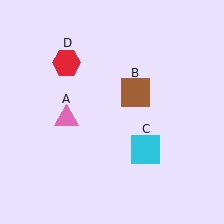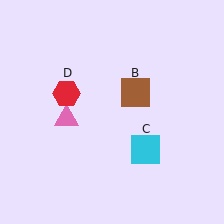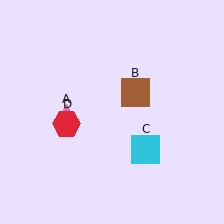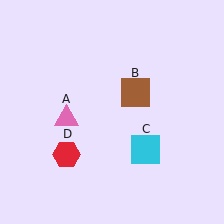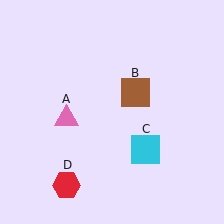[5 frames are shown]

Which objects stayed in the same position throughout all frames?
Pink triangle (object A) and brown square (object B) and cyan square (object C) remained stationary.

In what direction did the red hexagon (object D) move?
The red hexagon (object D) moved down.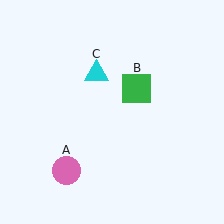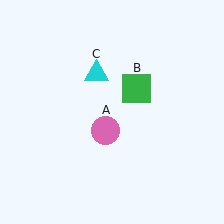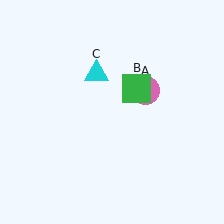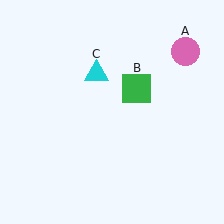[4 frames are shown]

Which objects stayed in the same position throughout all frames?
Green square (object B) and cyan triangle (object C) remained stationary.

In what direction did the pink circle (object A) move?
The pink circle (object A) moved up and to the right.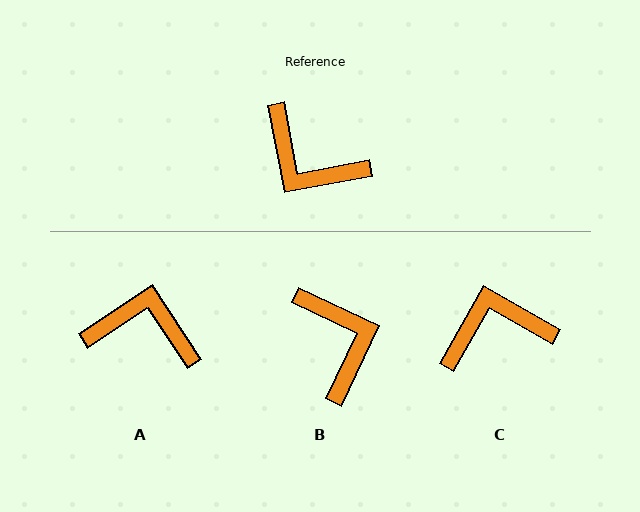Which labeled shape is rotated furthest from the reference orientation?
A, about 157 degrees away.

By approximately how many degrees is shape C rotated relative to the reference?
Approximately 130 degrees clockwise.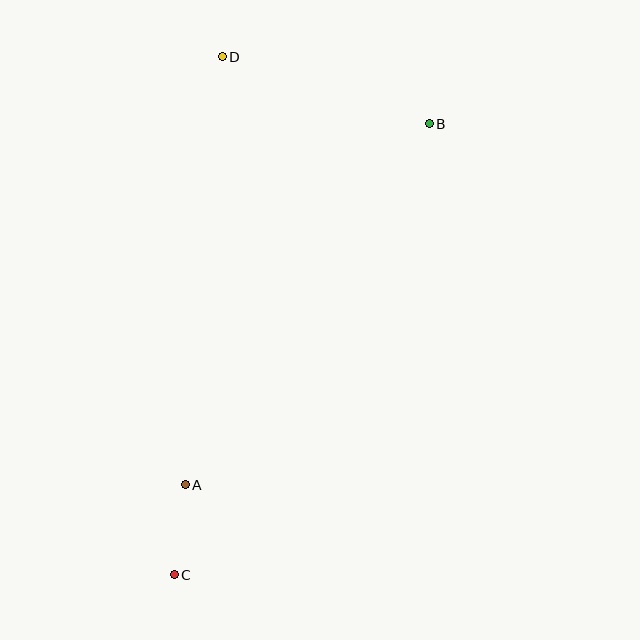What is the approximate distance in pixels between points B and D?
The distance between B and D is approximately 218 pixels.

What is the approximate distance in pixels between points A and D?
The distance between A and D is approximately 429 pixels.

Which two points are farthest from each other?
Points C and D are farthest from each other.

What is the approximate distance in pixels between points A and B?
The distance between A and B is approximately 436 pixels.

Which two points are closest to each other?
Points A and C are closest to each other.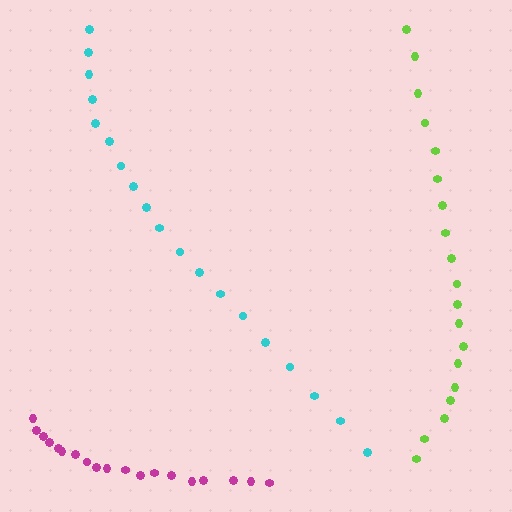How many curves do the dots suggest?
There are 3 distinct paths.